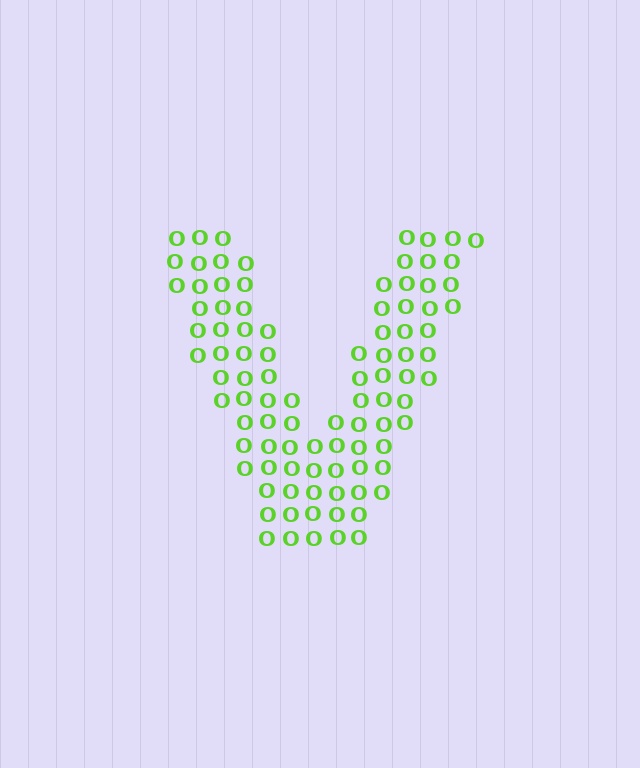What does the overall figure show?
The overall figure shows the letter V.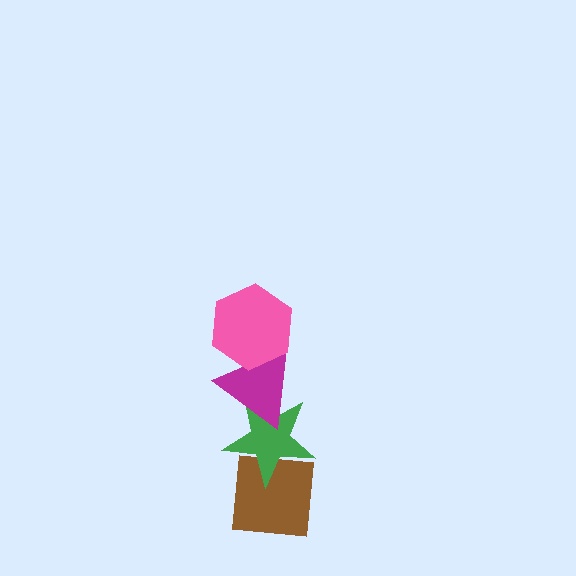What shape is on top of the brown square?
The green star is on top of the brown square.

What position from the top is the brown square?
The brown square is 4th from the top.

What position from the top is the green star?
The green star is 3rd from the top.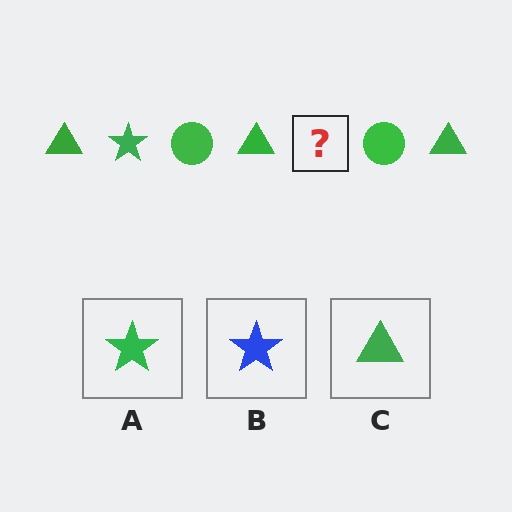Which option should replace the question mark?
Option A.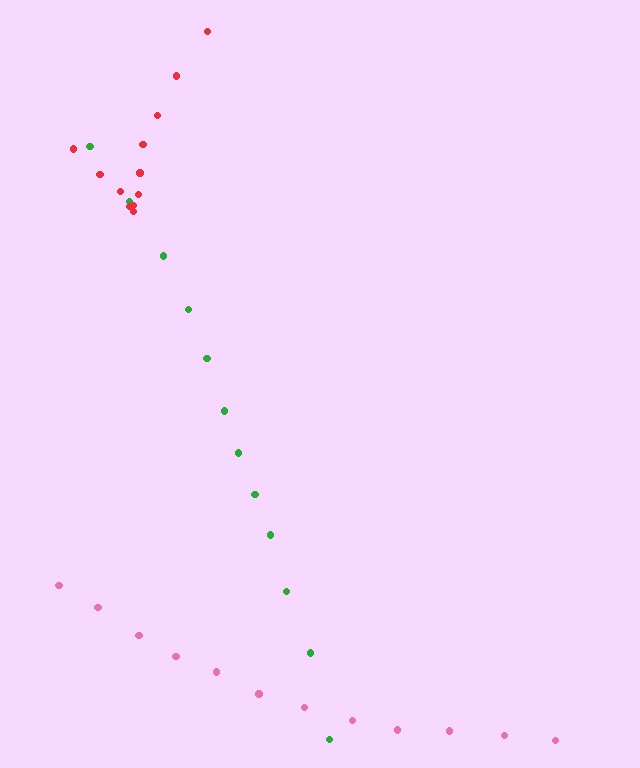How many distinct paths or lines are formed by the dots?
There are 3 distinct paths.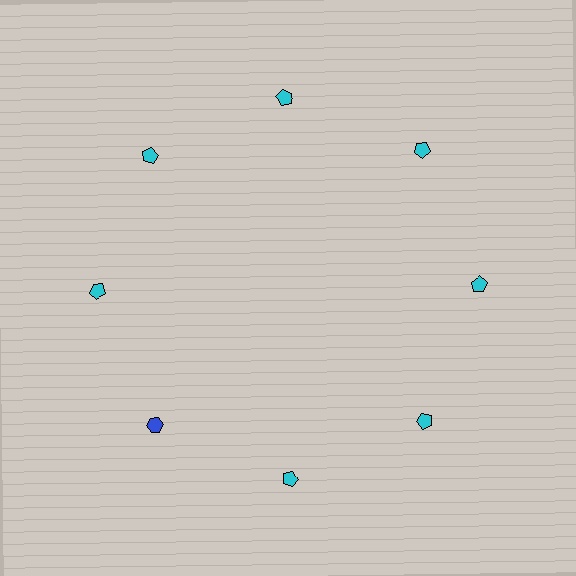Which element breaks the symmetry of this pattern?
The blue hexagon at roughly the 8 o'clock position breaks the symmetry. All other shapes are cyan pentagons.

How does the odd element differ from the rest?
It differs in both color (blue instead of cyan) and shape (hexagon instead of pentagon).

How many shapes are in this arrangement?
There are 8 shapes arranged in a ring pattern.